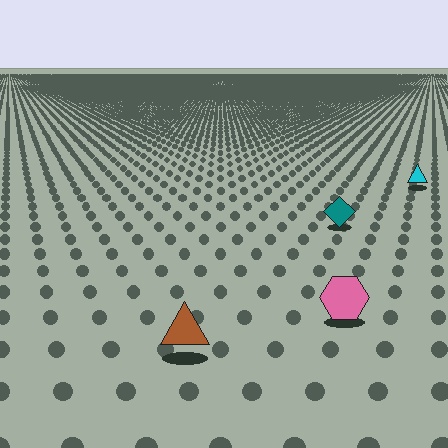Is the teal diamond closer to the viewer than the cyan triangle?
Yes. The teal diamond is closer — you can tell from the texture gradient: the ground texture is coarser near it.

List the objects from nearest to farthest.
From nearest to farthest: the brown triangle, the pink hexagon, the teal diamond, the cyan triangle.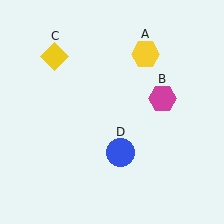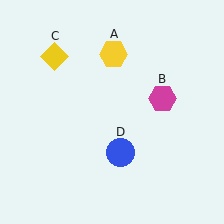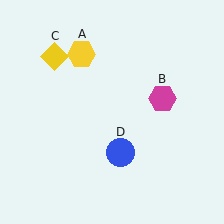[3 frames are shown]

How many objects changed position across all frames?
1 object changed position: yellow hexagon (object A).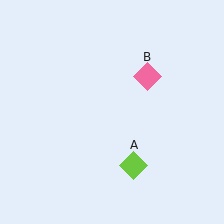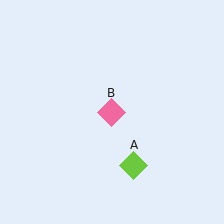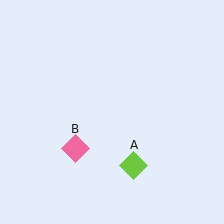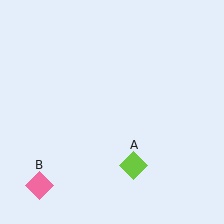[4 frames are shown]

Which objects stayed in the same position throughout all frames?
Lime diamond (object A) remained stationary.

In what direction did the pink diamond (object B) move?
The pink diamond (object B) moved down and to the left.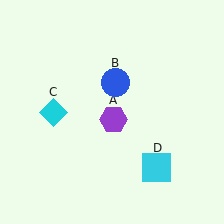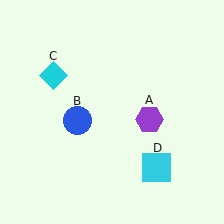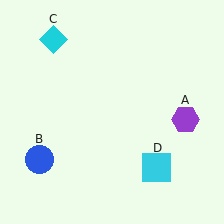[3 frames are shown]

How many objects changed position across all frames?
3 objects changed position: purple hexagon (object A), blue circle (object B), cyan diamond (object C).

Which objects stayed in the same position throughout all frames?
Cyan square (object D) remained stationary.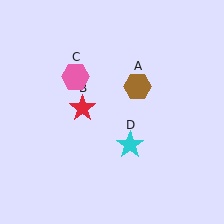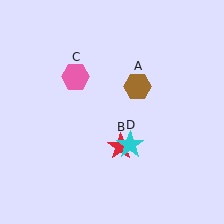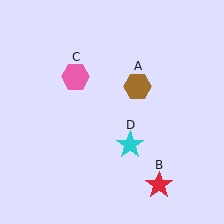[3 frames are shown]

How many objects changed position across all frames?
1 object changed position: red star (object B).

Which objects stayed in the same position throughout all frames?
Brown hexagon (object A) and pink hexagon (object C) and cyan star (object D) remained stationary.